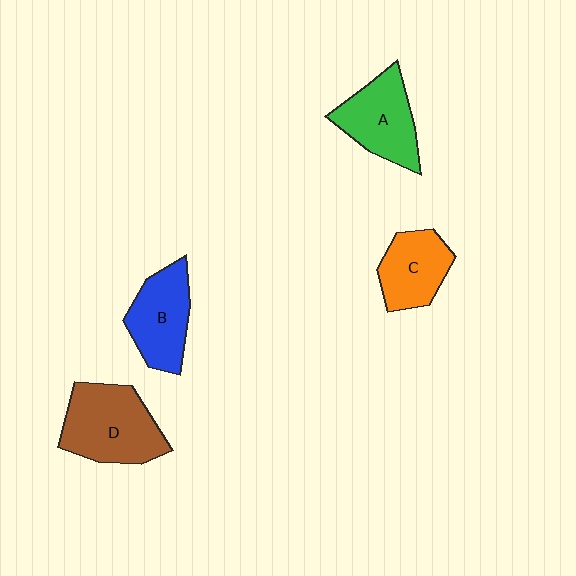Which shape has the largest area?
Shape D (brown).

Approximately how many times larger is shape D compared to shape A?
Approximately 1.2 times.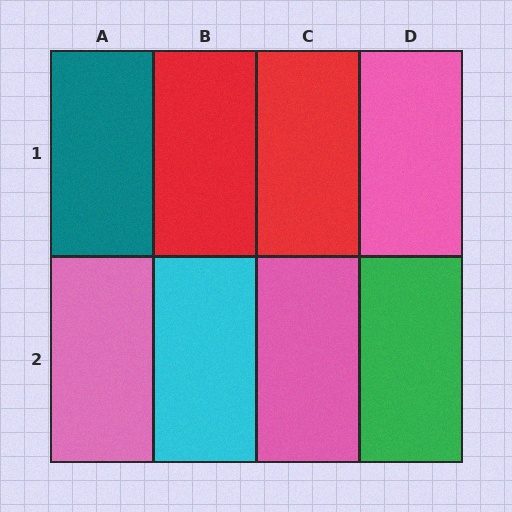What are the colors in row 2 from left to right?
Pink, cyan, pink, green.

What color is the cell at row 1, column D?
Pink.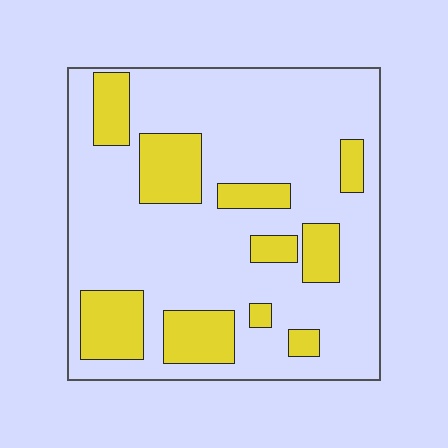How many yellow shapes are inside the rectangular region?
10.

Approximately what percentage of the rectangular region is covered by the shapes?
Approximately 25%.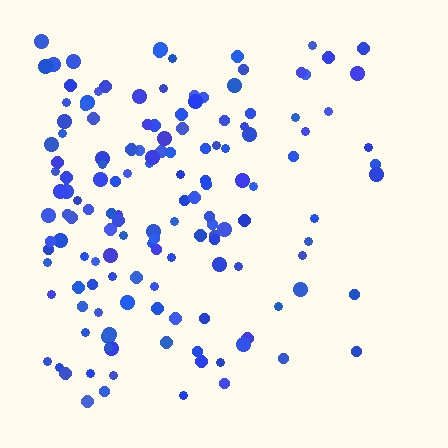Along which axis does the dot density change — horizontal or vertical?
Horizontal.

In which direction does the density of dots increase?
From right to left, with the left side densest.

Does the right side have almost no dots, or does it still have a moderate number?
Still a moderate number, just noticeably fewer than the left.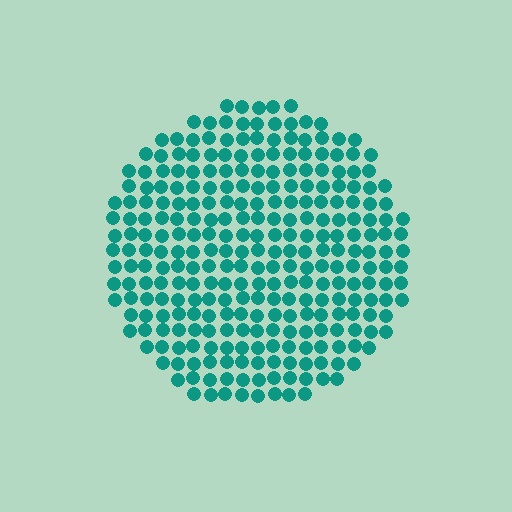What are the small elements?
The small elements are circles.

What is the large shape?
The large shape is a circle.